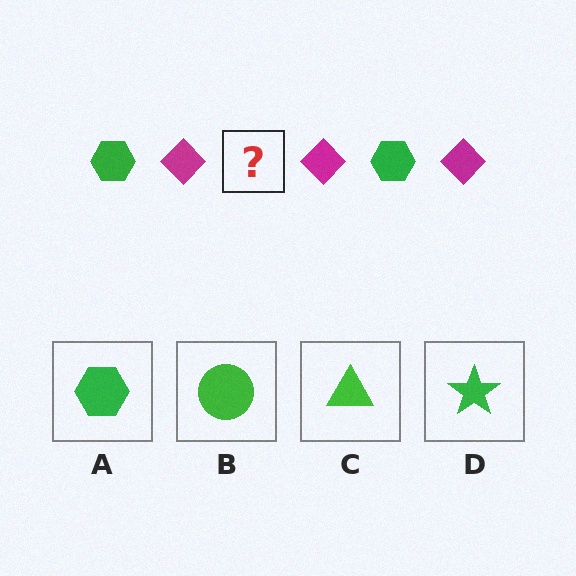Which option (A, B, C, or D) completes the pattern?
A.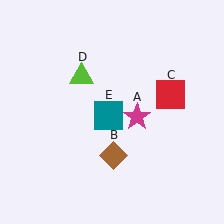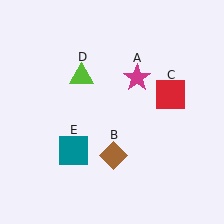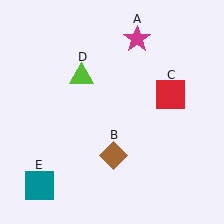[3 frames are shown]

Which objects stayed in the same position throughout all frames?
Brown diamond (object B) and red square (object C) and lime triangle (object D) remained stationary.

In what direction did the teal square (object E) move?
The teal square (object E) moved down and to the left.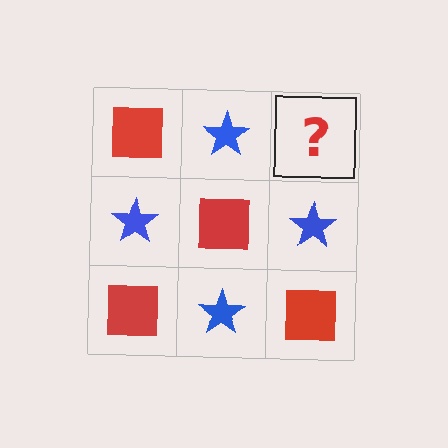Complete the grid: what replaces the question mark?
The question mark should be replaced with a red square.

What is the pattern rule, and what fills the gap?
The rule is that it alternates red square and blue star in a checkerboard pattern. The gap should be filled with a red square.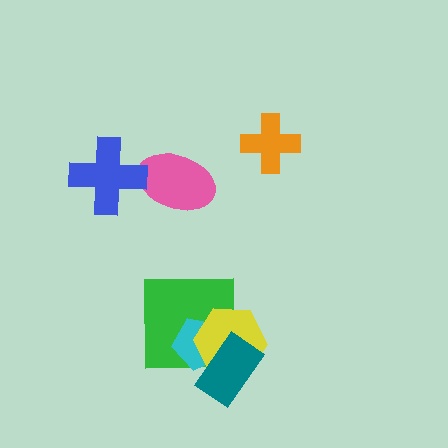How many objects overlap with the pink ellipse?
1 object overlaps with the pink ellipse.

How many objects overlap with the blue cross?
1 object overlaps with the blue cross.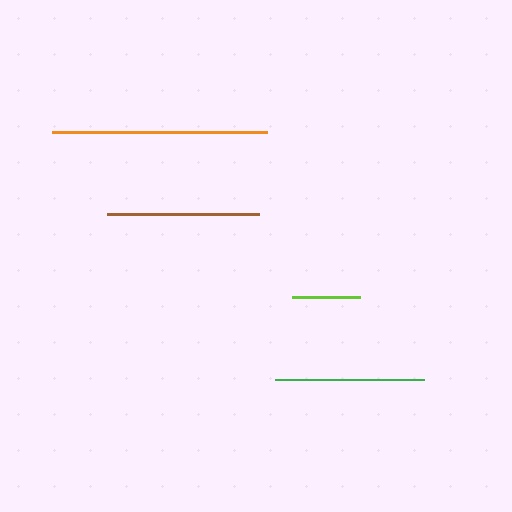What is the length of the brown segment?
The brown segment is approximately 152 pixels long.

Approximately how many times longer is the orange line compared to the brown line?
The orange line is approximately 1.4 times the length of the brown line.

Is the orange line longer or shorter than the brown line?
The orange line is longer than the brown line.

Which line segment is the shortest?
The lime line is the shortest at approximately 69 pixels.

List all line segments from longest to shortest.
From longest to shortest: orange, brown, green, lime.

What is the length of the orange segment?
The orange segment is approximately 214 pixels long.